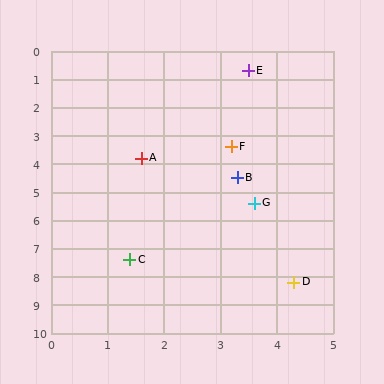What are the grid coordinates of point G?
Point G is at approximately (3.6, 5.4).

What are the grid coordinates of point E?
Point E is at approximately (3.5, 0.7).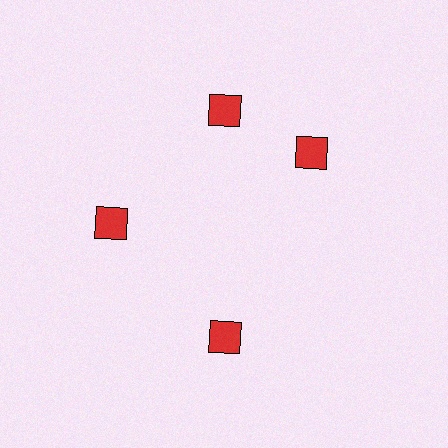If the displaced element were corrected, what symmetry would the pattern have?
It would have 4-fold rotational symmetry — the pattern would map onto itself every 90 degrees.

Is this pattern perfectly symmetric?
No. The 4 red diamonds are arranged in a ring, but one element near the 3 o'clock position is rotated out of alignment along the ring, breaking the 4-fold rotational symmetry.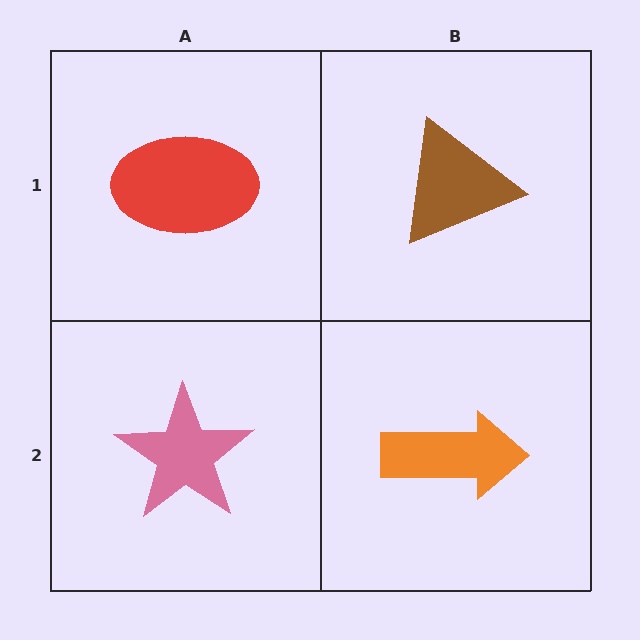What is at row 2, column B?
An orange arrow.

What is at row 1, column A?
A red ellipse.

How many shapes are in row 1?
2 shapes.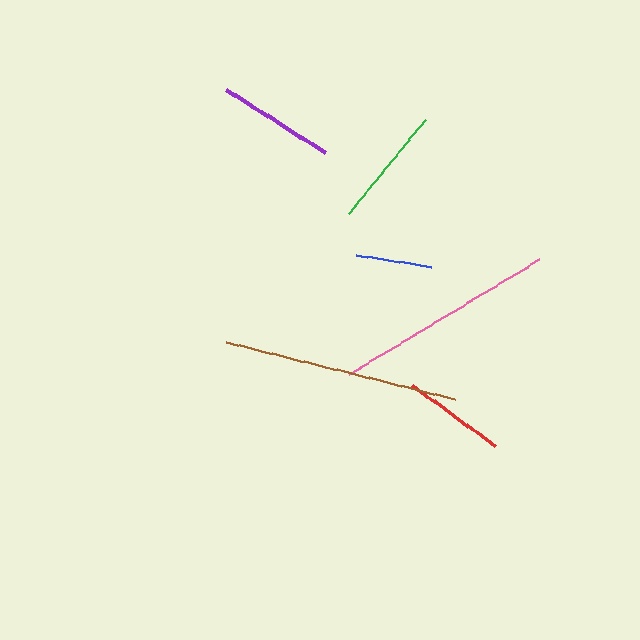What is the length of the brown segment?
The brown segment is approximately 236 pixels long.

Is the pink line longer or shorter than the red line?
The pink line is longer than the red line.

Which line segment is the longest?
The brown line is the longest at approximately 236 pixels.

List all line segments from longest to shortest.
From longest to shortest: brown, pink, green, purple, red, blue.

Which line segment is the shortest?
The blue line is the shortest at approximately 76 pixels.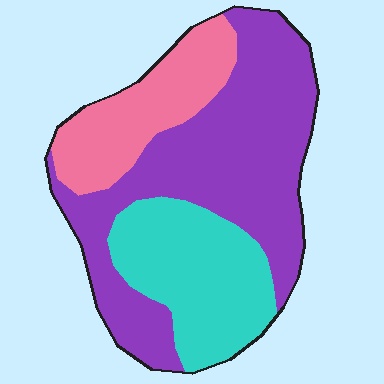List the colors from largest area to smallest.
From largest to smallest: purple, cyan, pink.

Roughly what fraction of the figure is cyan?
Cyan covers 27% of the figure.